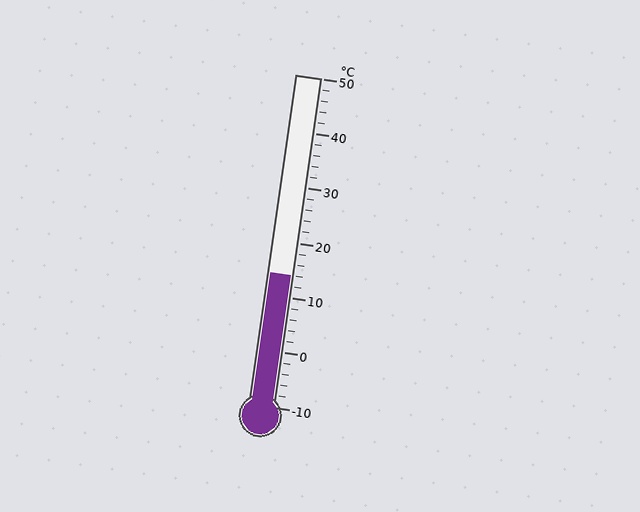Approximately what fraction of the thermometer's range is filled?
The thermometer is filled to approximately 40% of its range.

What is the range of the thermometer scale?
The thermometer scale ranges from -10°C to 50°C.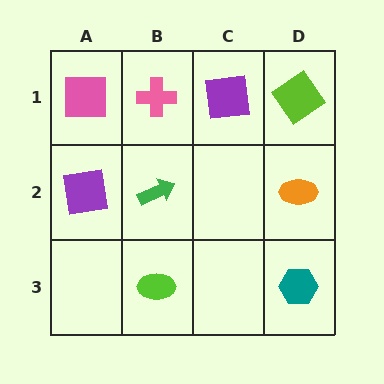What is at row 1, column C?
A purple square.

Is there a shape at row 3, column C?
No, that cell is empty.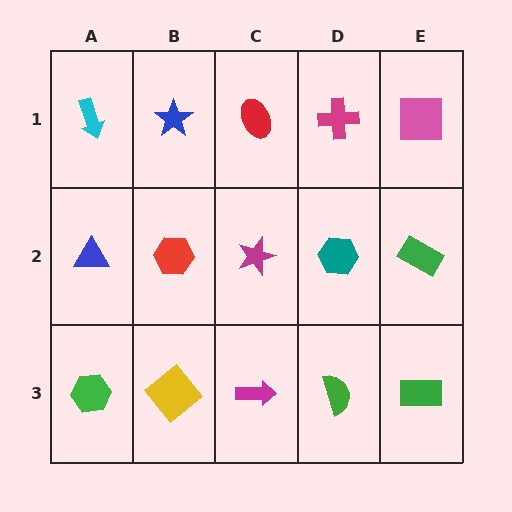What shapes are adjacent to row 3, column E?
A green rectangle (row 2, column E), a green semicircle (row 3, column D).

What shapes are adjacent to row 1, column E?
A green rectangle (row 2, column E), a magenta cross (row 1, column D).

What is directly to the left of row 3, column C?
A yellow diamond.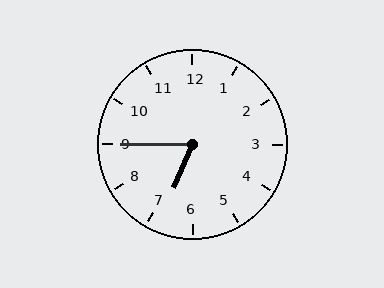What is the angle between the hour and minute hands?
Approximately 68 degrees.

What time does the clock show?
6:45.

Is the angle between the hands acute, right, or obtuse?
It is acute.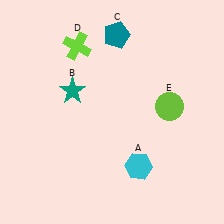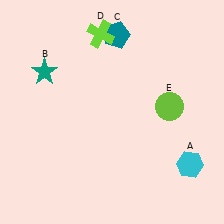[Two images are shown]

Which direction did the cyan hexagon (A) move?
The cyan hexagon (A) moved right.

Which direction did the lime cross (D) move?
The lime cross (D) moved right.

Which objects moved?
The objects that moved are: the cyan hexagon (A), the teal star (B), the lime cross (D).